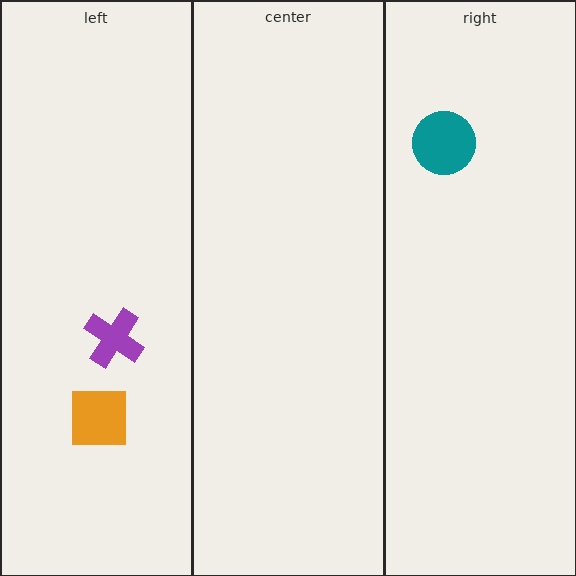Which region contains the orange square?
The left region.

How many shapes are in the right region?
1.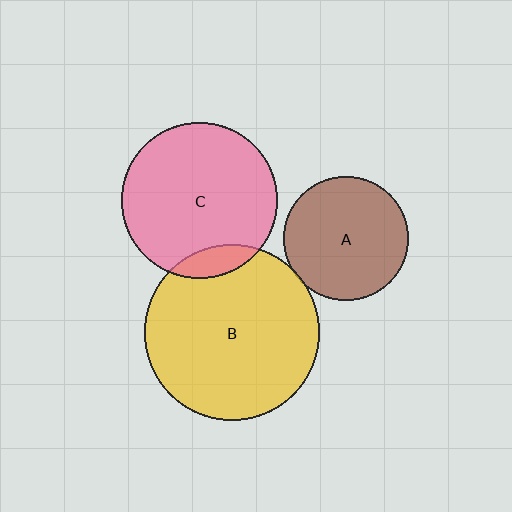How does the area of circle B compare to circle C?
Approximately 1.3 times.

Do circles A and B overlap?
Yes.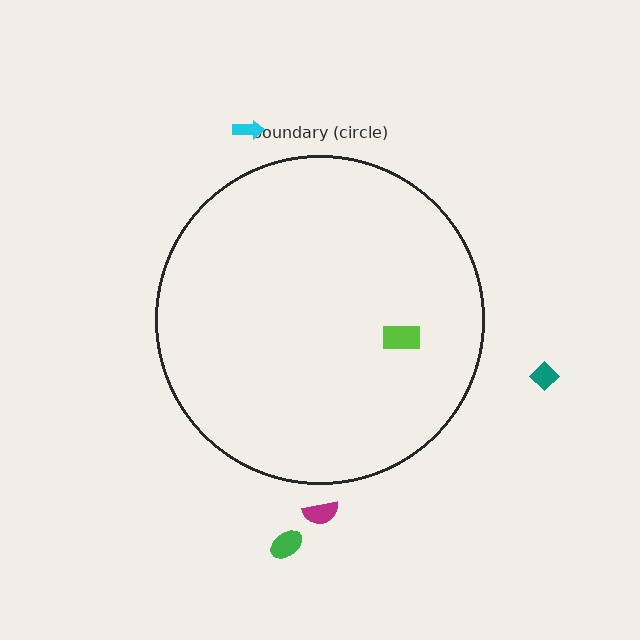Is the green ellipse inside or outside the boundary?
Outside.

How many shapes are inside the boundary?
1 inside, 4 outside.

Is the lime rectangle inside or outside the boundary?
Inside.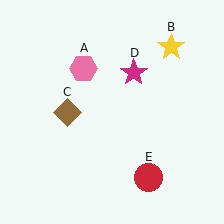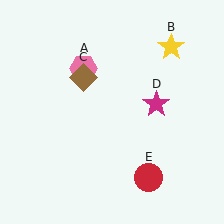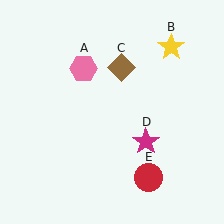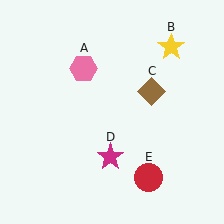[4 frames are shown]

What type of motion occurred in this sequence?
The brown diamond (object C), magenta star (object D) rotated clockwise around the center of the scene.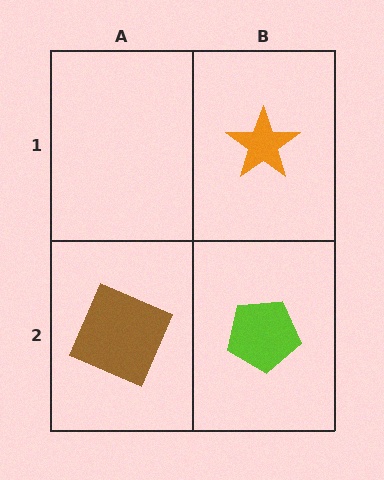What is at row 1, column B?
An orange star.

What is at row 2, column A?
A brown square.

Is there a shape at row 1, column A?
No, that cell is empty.